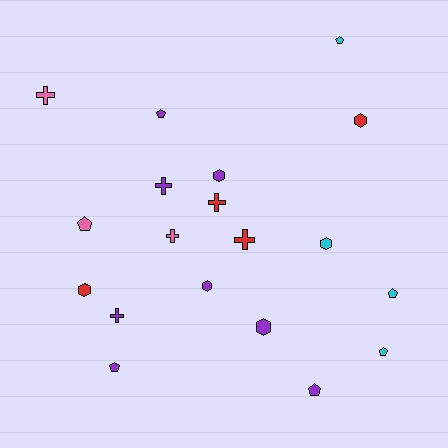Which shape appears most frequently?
Pentagon, with 7 objects.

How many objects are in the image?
There are 19 objects.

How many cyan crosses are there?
There are no cyan crosses.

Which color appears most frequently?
Purple, with 8 objects.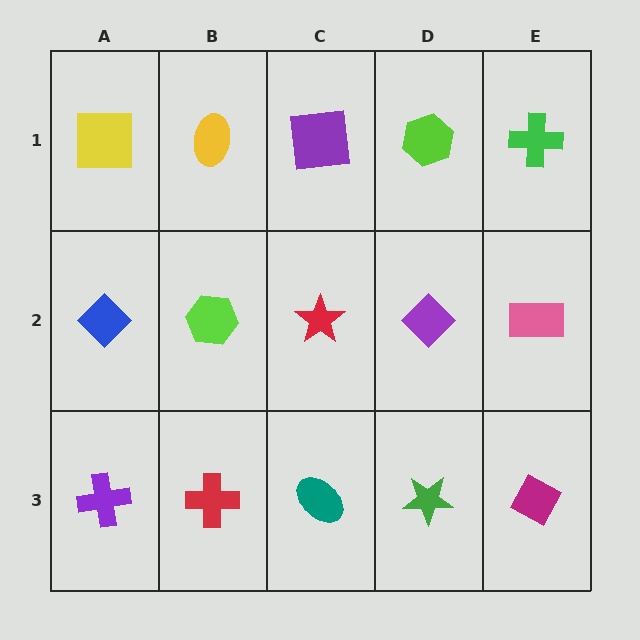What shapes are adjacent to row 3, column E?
A pink rectangle (row 2, column E), a green star (row 3, column D).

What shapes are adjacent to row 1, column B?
A lime hexagon (row 2, column B), a yellow square (row 1, column A), a purple square (row 1, column C).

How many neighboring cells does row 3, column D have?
3.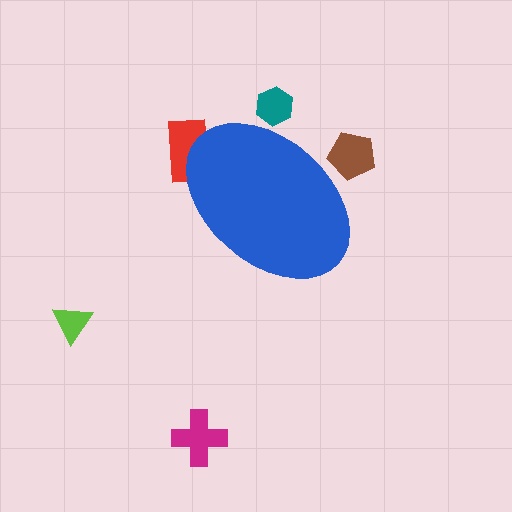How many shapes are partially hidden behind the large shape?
3 shapes are partially hidden.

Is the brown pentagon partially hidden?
Yes, the brown pentagon is partially hidden behind the blue ellipse.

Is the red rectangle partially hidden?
Yes, the red rectangle is partially hidden behind the blue ellipse.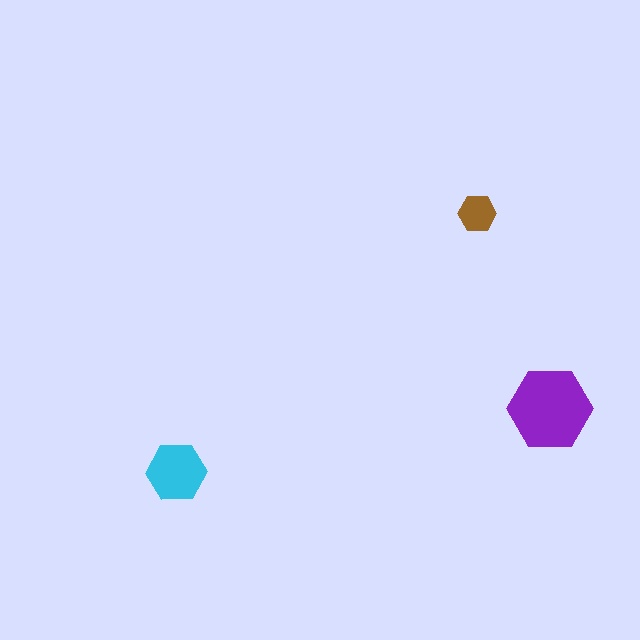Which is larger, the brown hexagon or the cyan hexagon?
The cyan one.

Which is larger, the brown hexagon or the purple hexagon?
The purple one.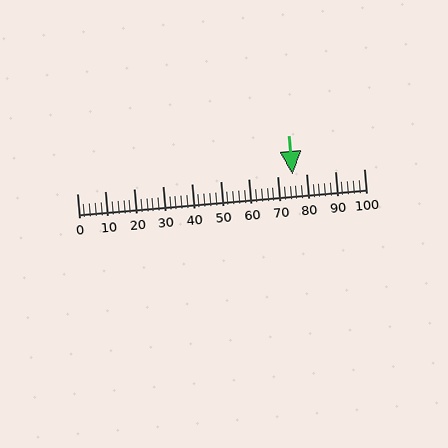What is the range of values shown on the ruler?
The ruler shows values from 0 to 100.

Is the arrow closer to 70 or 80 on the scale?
The arrow is closer to 80.